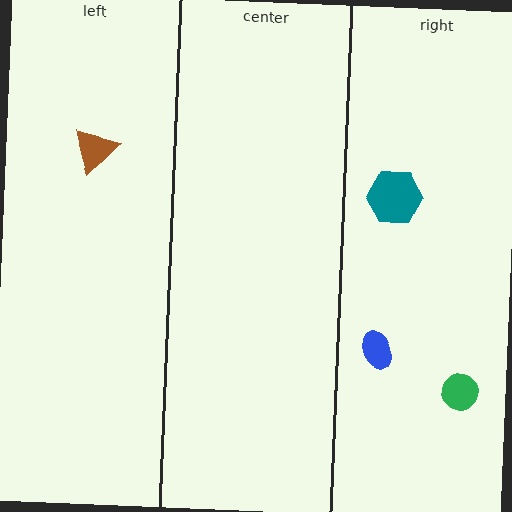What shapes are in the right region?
The blue ellipse, the teal hexagon, the green circle.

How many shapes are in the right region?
3.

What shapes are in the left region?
The brown triangle.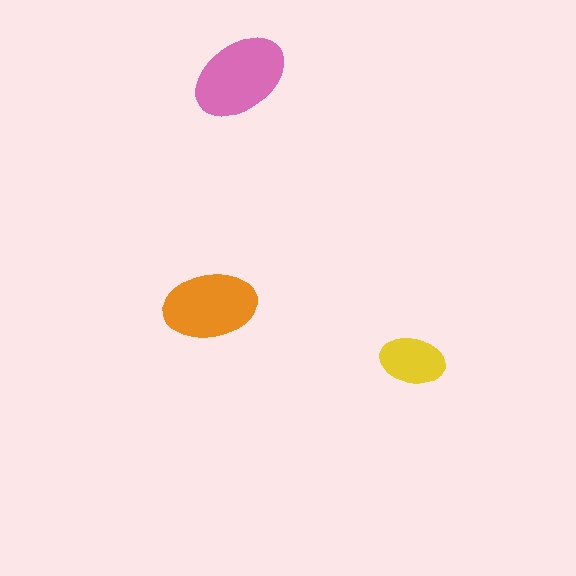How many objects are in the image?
There are 3 objects in the image.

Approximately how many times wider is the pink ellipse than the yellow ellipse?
About 1.5 times wider.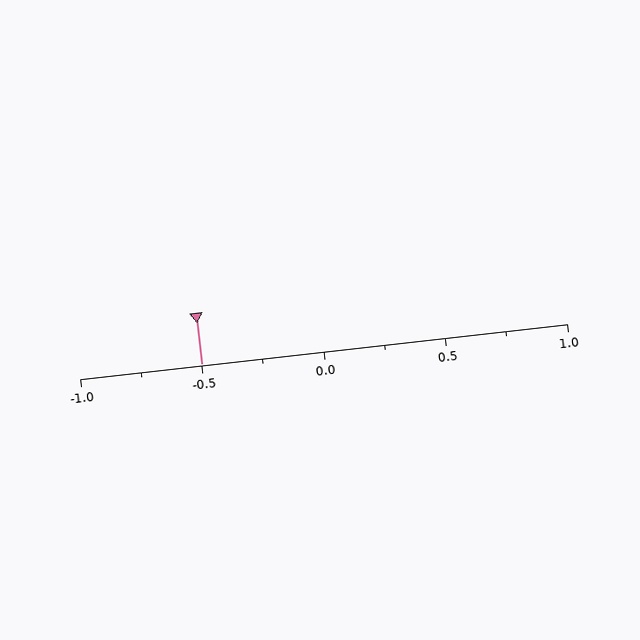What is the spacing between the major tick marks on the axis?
The major ticks are spaced 0.5 apart.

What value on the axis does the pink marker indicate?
The marker indicates approximately -0.5.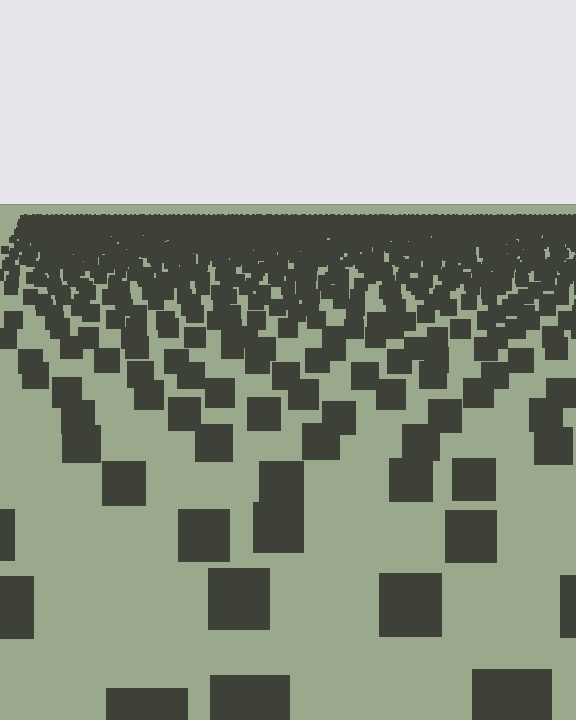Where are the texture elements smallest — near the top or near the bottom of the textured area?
Near the top.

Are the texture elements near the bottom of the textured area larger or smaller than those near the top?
Larger. Near the bottom, elements are closer to the viewer and appear at a bigger on-screen size.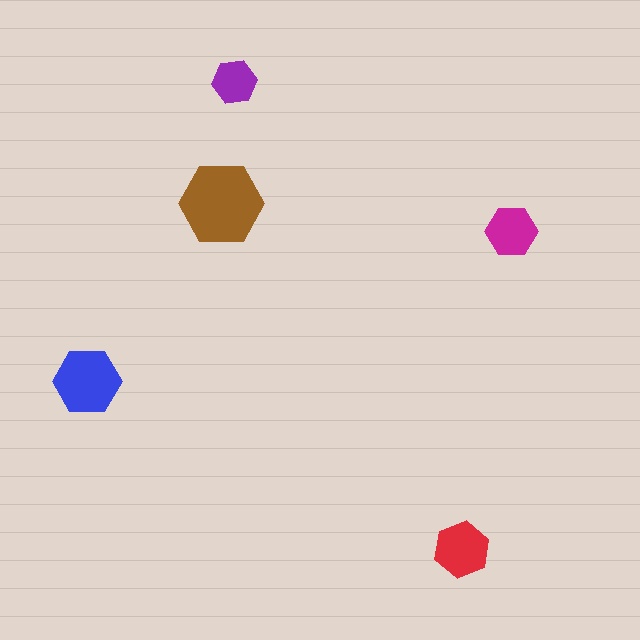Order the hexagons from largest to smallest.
the brown one, the blue one, the red one, the magenta one, the purple one.